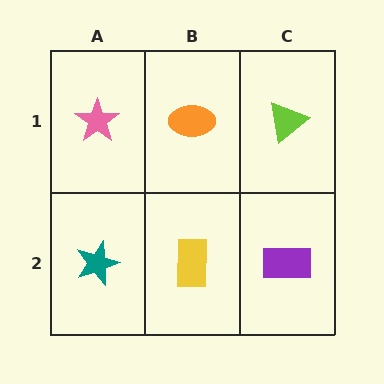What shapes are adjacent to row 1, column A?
A teal star (row 2, column A), an orange ellipse (row 1, column B).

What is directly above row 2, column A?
A pink star.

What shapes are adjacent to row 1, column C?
A purple rectangle (row 2, column C), an orange ellipse (row 1, column B).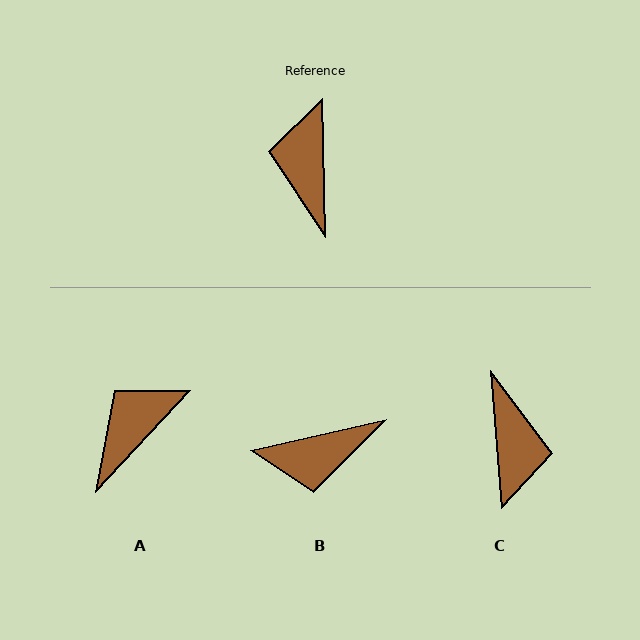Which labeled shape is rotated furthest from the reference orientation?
C, about 177 degrees away.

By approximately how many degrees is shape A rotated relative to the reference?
Approximately 44 degrees clockwise.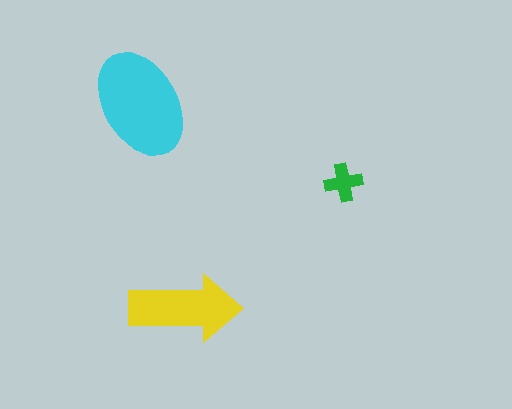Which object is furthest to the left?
The cyan ellipse is leftmost.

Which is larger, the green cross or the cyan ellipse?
The cyan ellipse.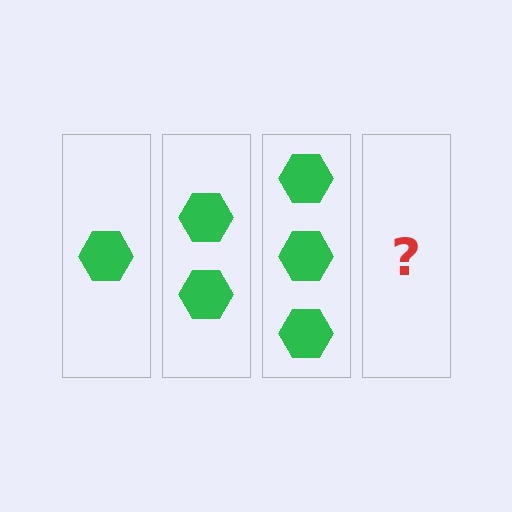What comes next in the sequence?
The next element should be 4 hexagons.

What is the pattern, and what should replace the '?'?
The pattern is that each step adds one more hexagon. The '?' should be 4 hexagons.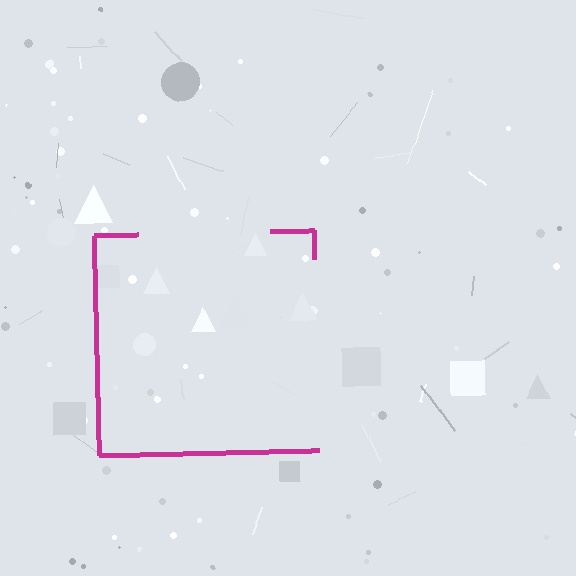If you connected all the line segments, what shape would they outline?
They would outline a square.